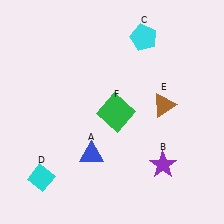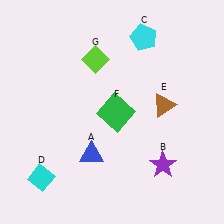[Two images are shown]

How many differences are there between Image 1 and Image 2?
There is 1 difference between the two images.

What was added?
A lime diamond (G) was added in Image 2.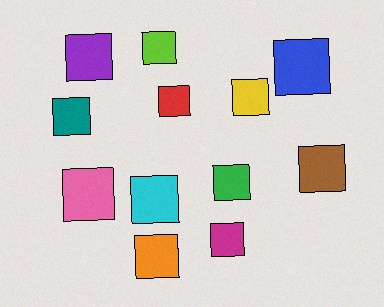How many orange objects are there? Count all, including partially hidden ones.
There is 1 orange object.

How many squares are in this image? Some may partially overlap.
There are 12 squares.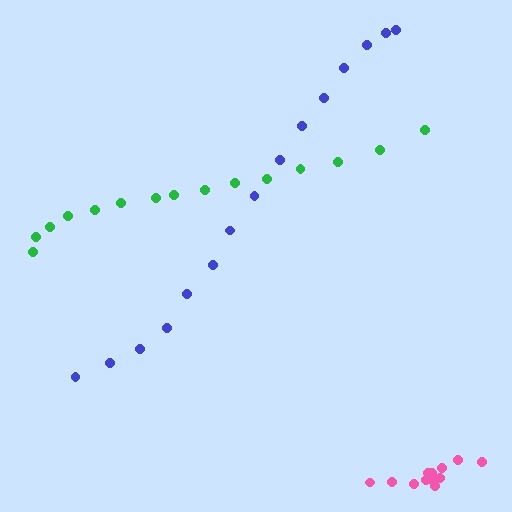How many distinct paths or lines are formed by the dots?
There are 3 distinct paths.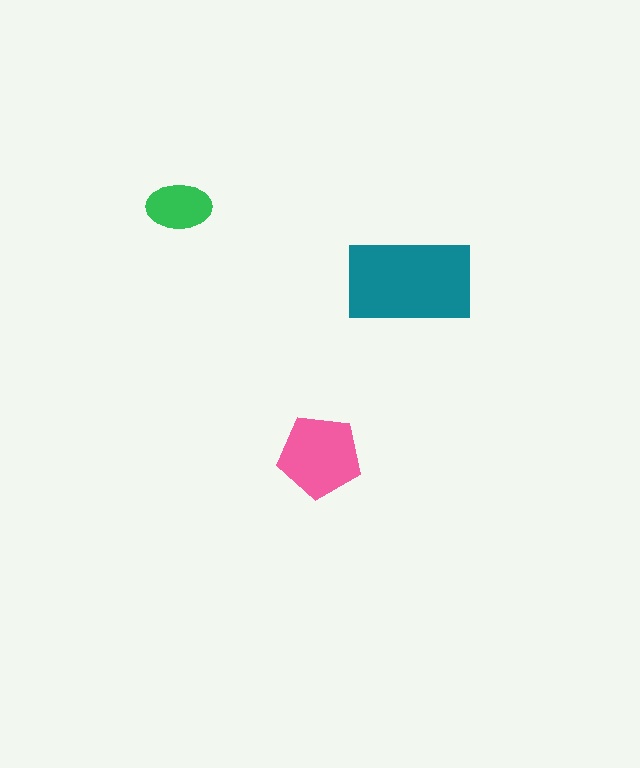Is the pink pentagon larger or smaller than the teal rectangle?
Smaller.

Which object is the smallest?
The green ellipse.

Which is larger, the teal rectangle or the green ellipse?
The teal rectangle.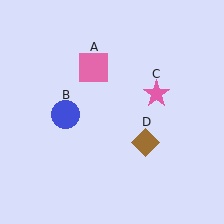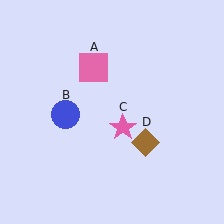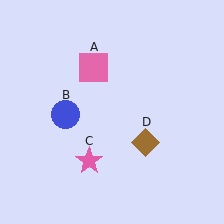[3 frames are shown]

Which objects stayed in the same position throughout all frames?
Pink square (object A) and blue circle (object B) and brown diamond (object D) remained stationary.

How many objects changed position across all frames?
1 object changed position: pink star (object C).